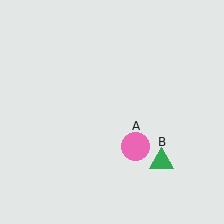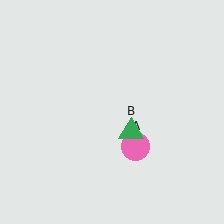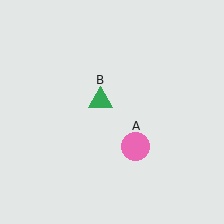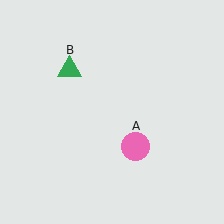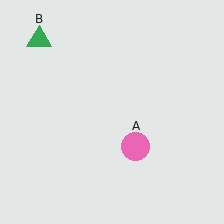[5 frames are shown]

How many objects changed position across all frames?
1 object changed position: green triangle (object B).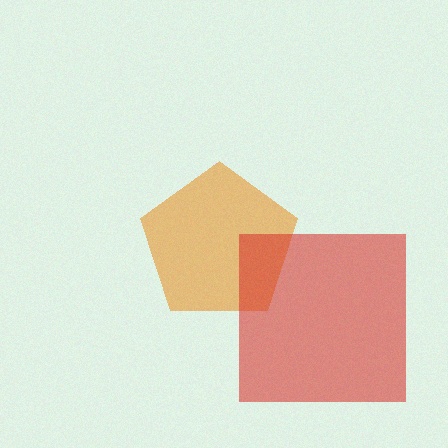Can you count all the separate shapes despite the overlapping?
Yes, there are 2 separate shapes.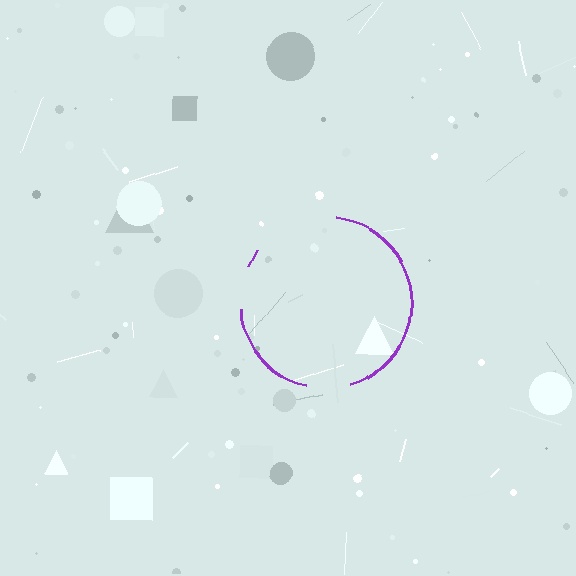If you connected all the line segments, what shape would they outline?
They would outline a circle.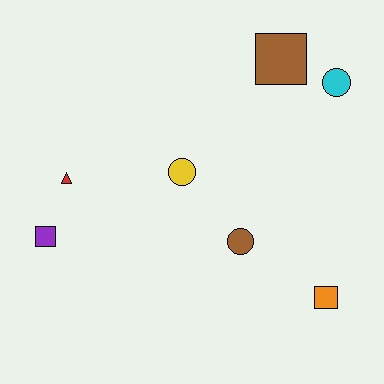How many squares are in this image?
There are 3 squares.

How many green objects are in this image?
There are no green objects.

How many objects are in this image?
There are 7 objects.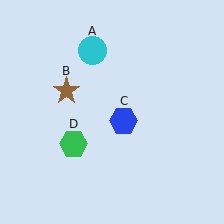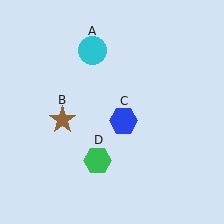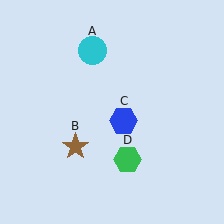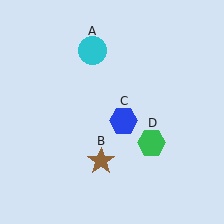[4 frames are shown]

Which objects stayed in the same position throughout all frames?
Cyan circle (object A) and blue hexagon (object C) remained stationary.